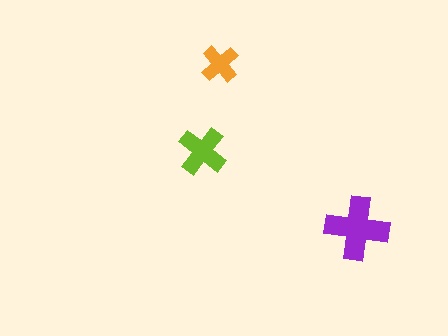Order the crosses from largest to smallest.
the purple one, the lime one, the orange one.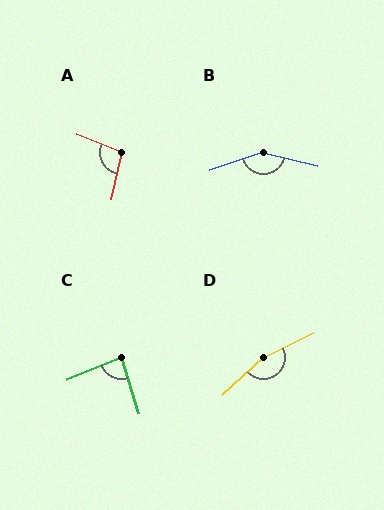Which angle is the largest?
D, at approximately 163 degrees.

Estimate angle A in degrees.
Approximately 99 degrees.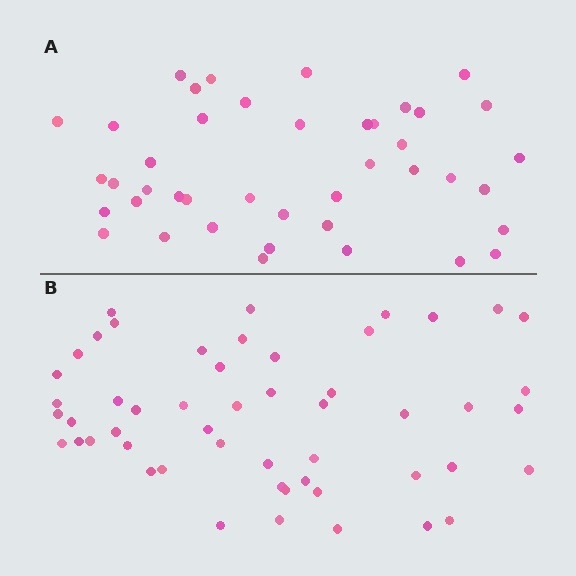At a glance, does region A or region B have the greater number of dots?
Region B (the bottom region) has more dots.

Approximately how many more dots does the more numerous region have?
Region B has roughly 10 or so more dots than region A.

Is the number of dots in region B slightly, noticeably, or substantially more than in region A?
Region B has only slightly more — the two regions are fairly close. The ratio is roughly 1.2 to 1.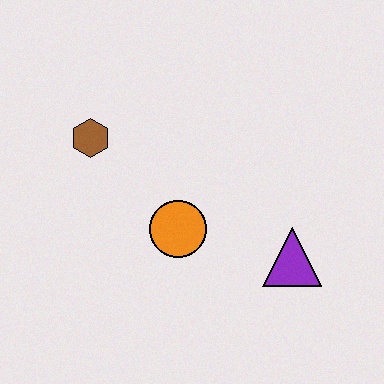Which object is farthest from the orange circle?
The brown hexagon is farthest from the orange circle.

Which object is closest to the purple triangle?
The orange circle is closest to the purple triangle.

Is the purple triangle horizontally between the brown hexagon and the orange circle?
No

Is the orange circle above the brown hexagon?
No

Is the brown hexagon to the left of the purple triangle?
Yes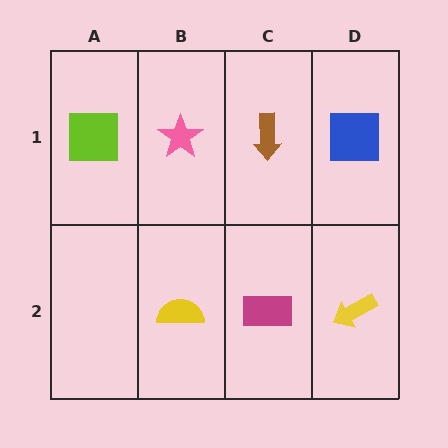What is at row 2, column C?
A magenta rectangle.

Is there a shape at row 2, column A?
No, that cell is empty.